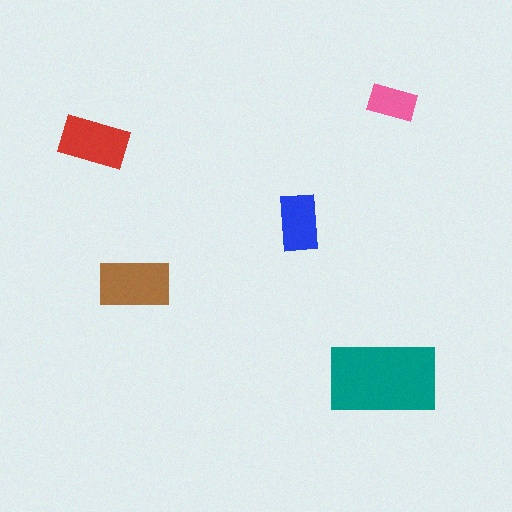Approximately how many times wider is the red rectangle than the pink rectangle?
About 1.5 times wider.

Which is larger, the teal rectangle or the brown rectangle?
The teal one.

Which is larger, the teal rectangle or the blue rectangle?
The teal one.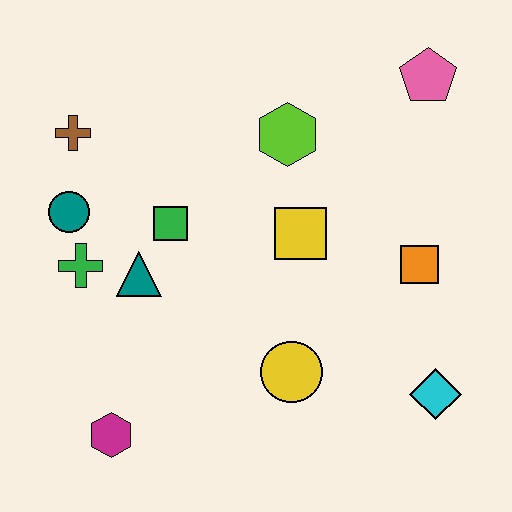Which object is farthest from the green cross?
The pink pentagon is farthest from the green cross.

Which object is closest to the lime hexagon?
The yellow square is closest to the lime hexagon.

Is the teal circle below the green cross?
No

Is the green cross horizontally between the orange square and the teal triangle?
No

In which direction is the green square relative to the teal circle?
The green square is to the right of the teal circle.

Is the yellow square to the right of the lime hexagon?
Yes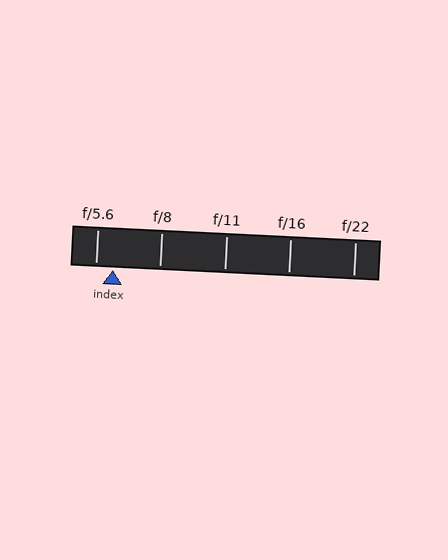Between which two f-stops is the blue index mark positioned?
The index mark is between f/5.6 and f/8.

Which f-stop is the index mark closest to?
The index mark is closest to f/5.6.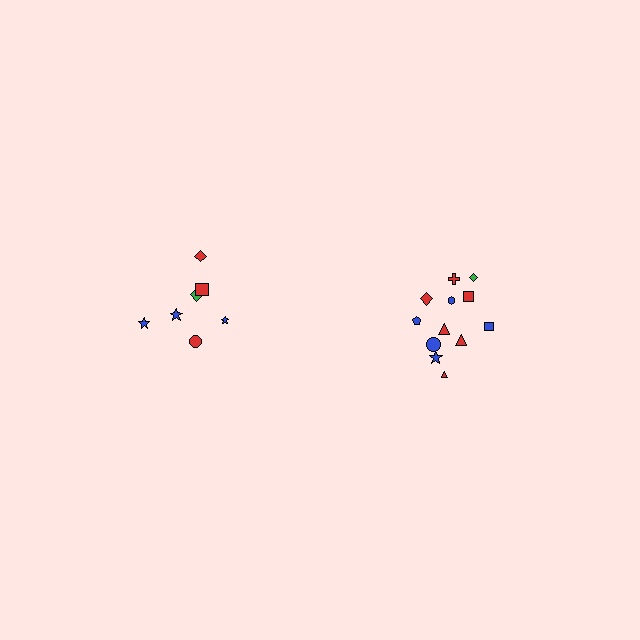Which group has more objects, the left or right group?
The right group.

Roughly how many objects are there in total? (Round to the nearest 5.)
Roughly 20 objects in total.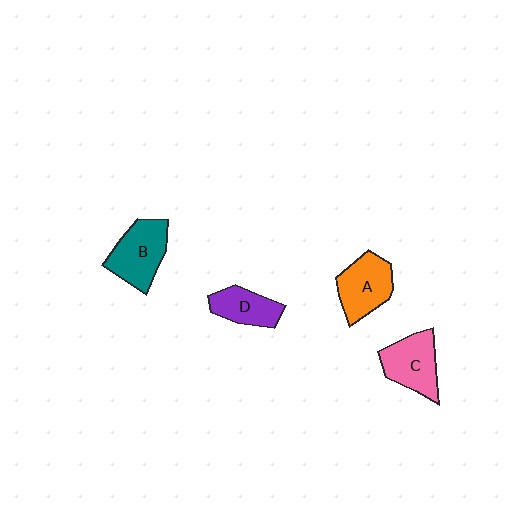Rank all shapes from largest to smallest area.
From largest to smallest: B (teal), A (orange), C (pink), D (purple).